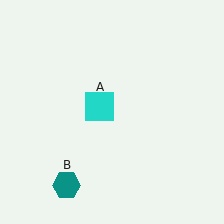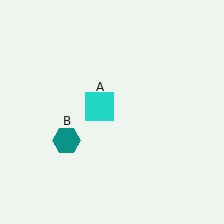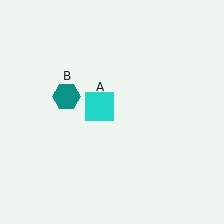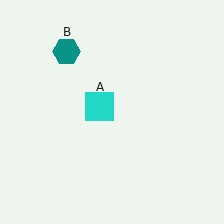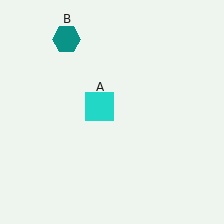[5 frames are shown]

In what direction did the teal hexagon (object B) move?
The teal hexagon (object B) moved up.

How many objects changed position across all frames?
1 object changed position: teal hexagon (object B).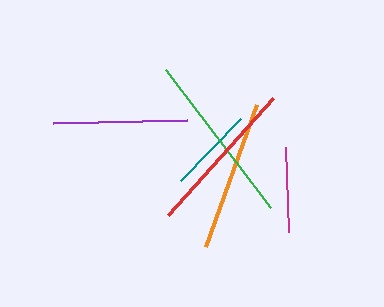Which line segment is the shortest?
The magenta line is the shortest at approximately 85 pixels.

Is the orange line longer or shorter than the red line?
The red line is longer than the orange line.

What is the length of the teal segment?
The teal segment is approximately 86 pixels long.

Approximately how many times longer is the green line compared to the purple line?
The green line is approximately 1.3 times the length of the purple line.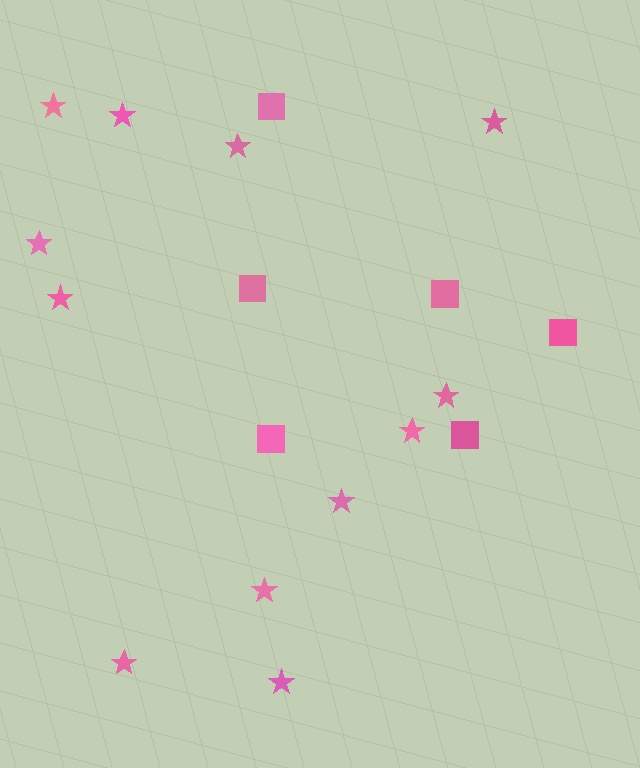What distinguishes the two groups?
There are 2 groups: one group of stars (12) and one group of squares (6).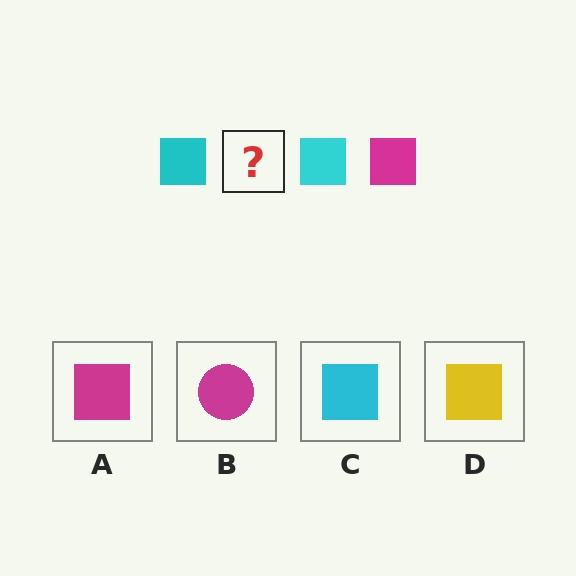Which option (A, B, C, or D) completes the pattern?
A.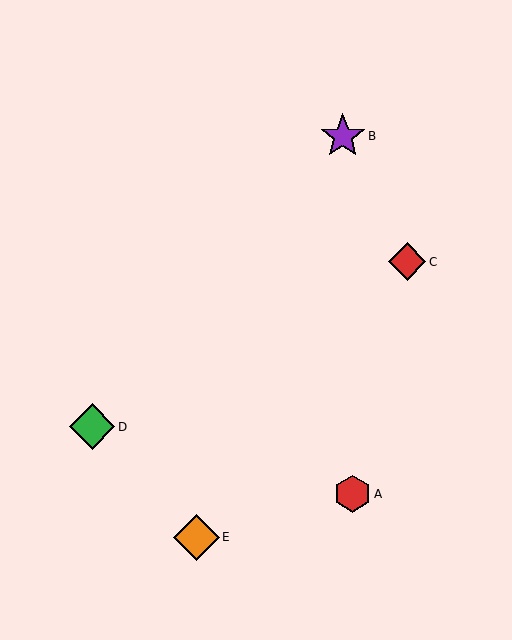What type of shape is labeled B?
Shape B is a purple star.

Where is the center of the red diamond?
The center of the red diamond is at (407, 262).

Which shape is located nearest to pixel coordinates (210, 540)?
The orange diamond (labeled E) at (196, 537) is nearest to that location.